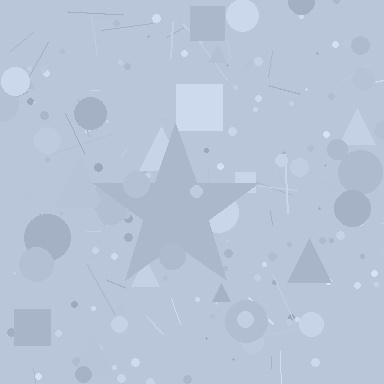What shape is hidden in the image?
A star is hidden in the image.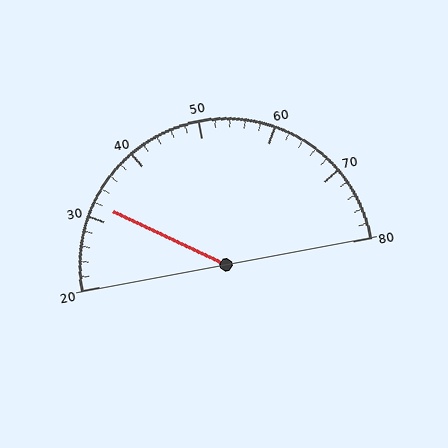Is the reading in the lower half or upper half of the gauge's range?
The reading is in the lower half of the range (20 to 80).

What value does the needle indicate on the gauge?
The needle indicates approximately 32.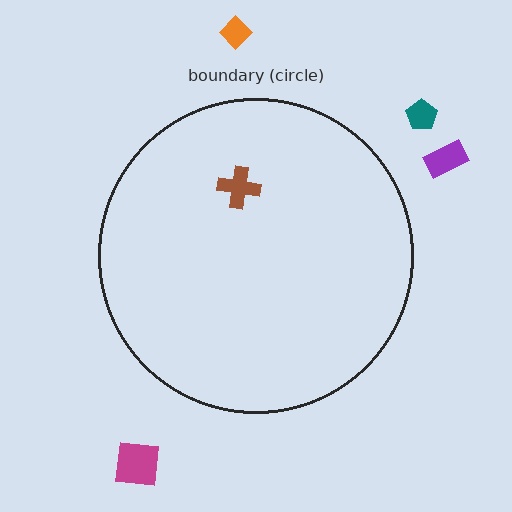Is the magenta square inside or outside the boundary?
Outside.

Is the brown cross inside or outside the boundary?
Inside.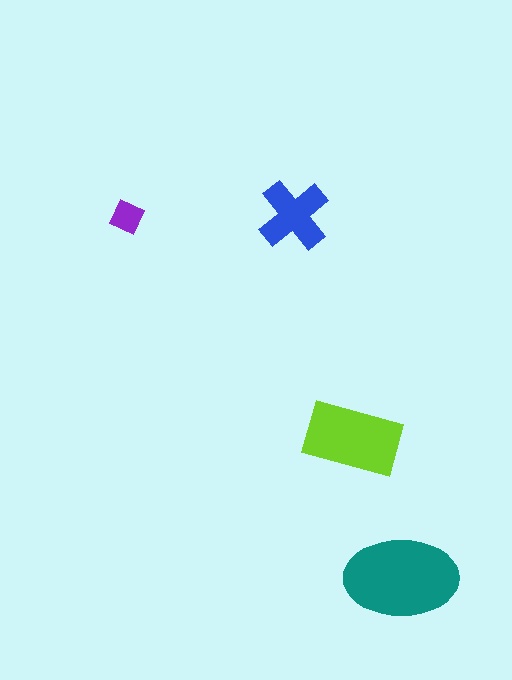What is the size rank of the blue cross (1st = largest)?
3rd.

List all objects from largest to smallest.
The teal ellipse, the lime rectangle, the blue cross, the purple square.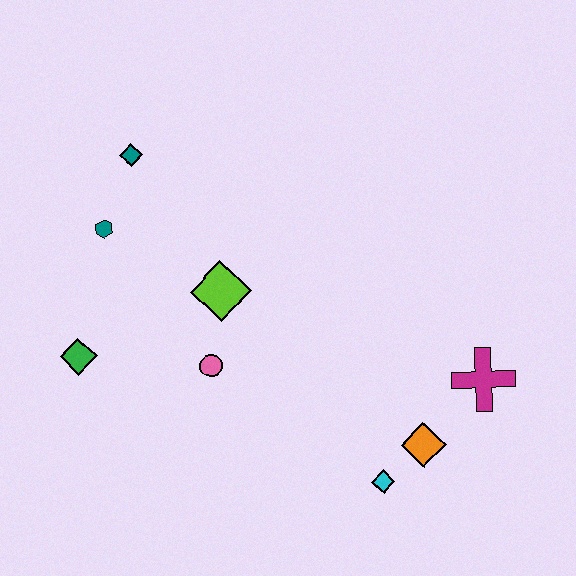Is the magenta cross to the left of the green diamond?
No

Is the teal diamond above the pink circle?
Yes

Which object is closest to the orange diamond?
The cyan diamond is closest to the orange diamond.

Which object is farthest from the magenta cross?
The teal diamond is farthest from the magenta cross.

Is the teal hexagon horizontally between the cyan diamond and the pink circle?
No